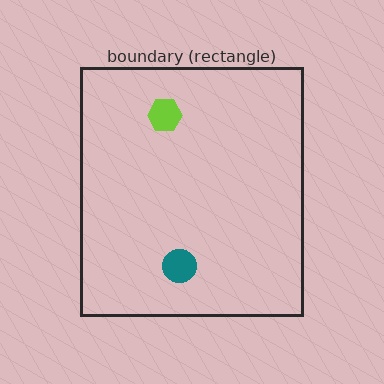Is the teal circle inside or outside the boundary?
Inside.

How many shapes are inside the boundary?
2 inside, 0 outside.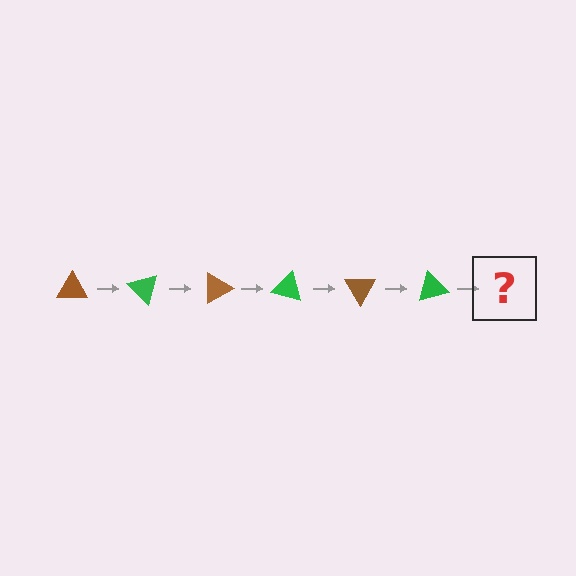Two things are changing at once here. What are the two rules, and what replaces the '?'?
The two rules are that it rotates 45 degrees each step and the color cycles through brown and green. The '?' should be a brown triangle, rotated 270 degrees from the start.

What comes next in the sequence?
The next element should be a brown triangle, rotated 270 degrees from the start.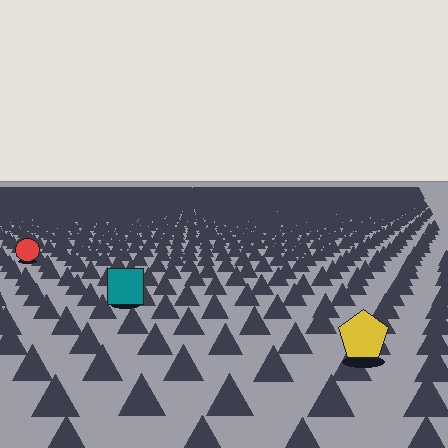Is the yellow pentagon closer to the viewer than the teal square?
Yes. The yellow pentagon is closer — you can tell from the texture gradient: the ground texture is coarser near it.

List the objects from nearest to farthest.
From nearest to farthest: the yellow pentagon, the teal square, the red circle.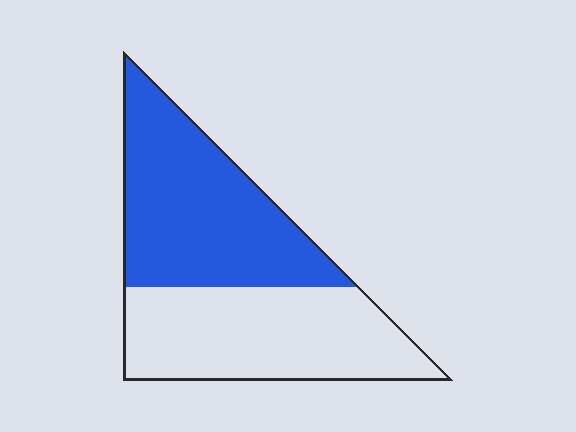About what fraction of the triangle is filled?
About one half (1/2).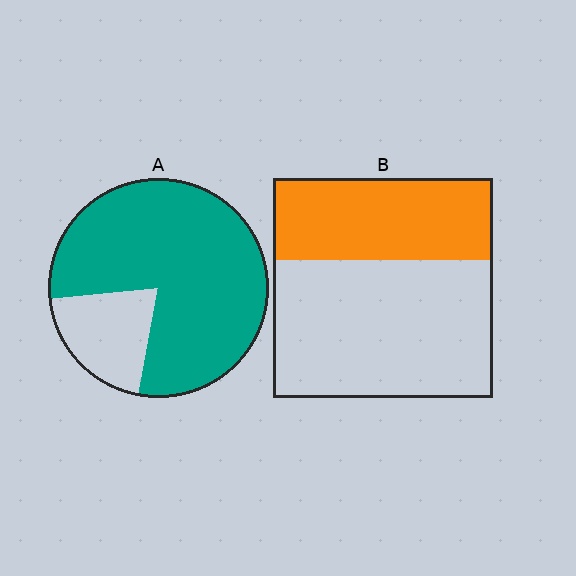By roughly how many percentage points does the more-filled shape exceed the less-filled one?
By roughly 40 percentage points (A over B).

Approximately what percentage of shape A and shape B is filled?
A is approximately 80% and B is approximately 35%.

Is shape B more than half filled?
No.